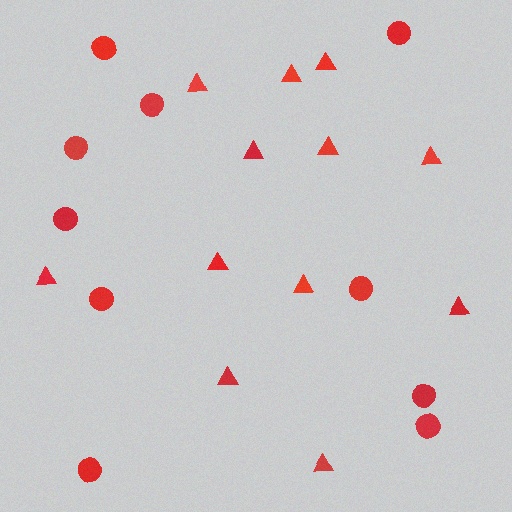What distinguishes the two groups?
There are 2 groups: one group of triangles (12) and one group of circles (10).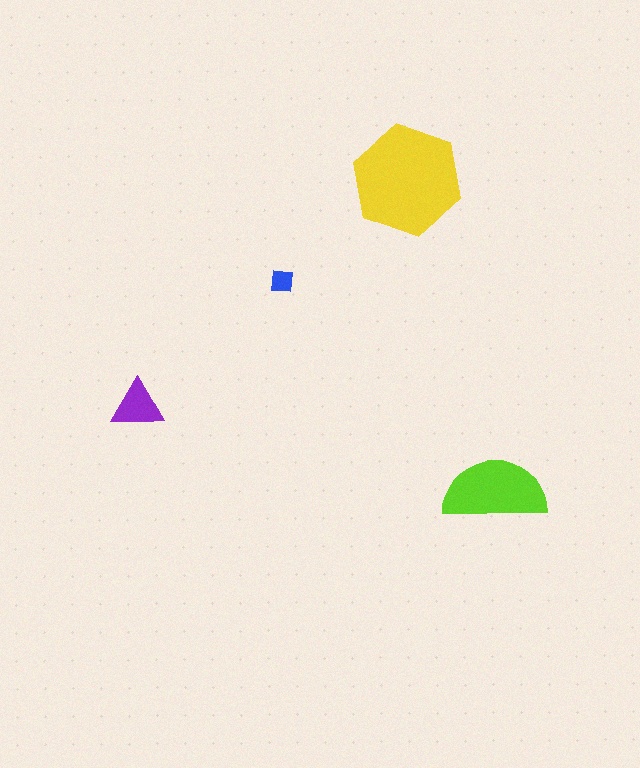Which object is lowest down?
The lime semicircle is bottommost.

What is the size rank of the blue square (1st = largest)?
4th.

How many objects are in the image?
There are 4 objects in the image.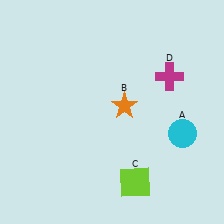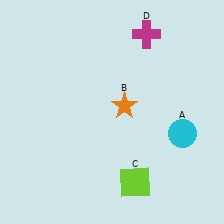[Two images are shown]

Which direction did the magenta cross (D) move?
The magenta cross (D) moved up.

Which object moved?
The magenta cross (D) moved up.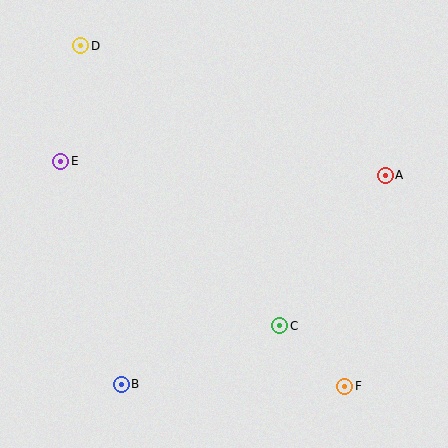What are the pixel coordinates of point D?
Point D is at (81, 46).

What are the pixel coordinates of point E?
Point E is at (61, 161).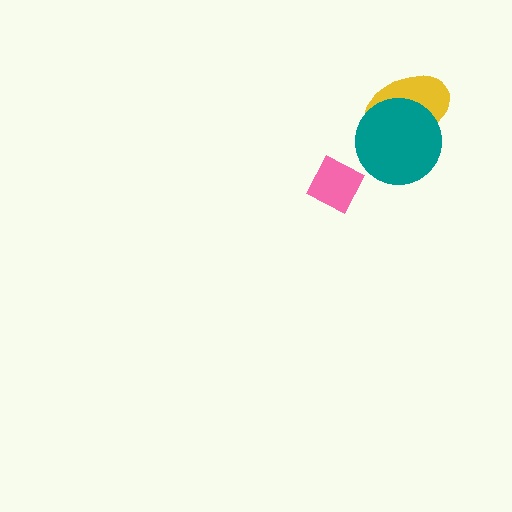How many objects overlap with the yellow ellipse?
1 object overlaps with the yellow ellipse.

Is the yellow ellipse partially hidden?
Yes, it is partially covered by another shape.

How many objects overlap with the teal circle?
1 object overlaps with the teal circle.